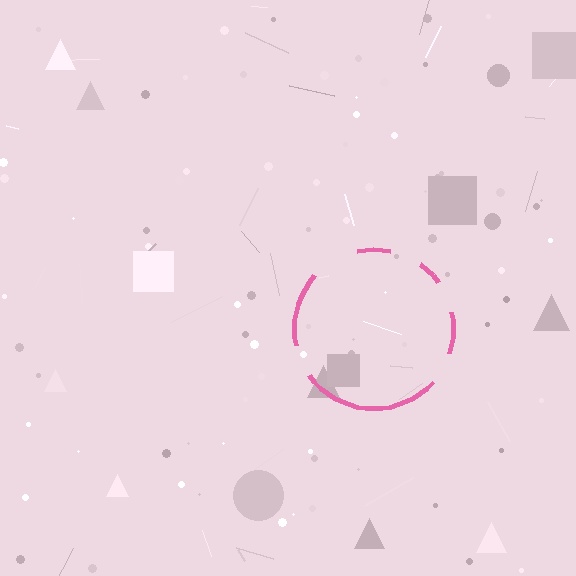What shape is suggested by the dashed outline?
The dashed outline suggests a circle.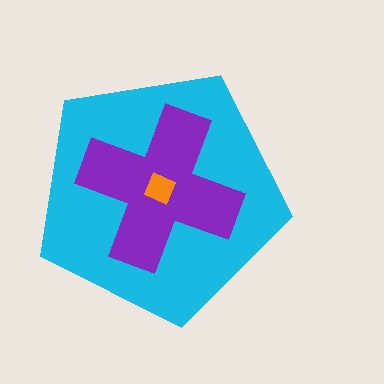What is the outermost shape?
The cyan pentagon.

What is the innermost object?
The orange diamond.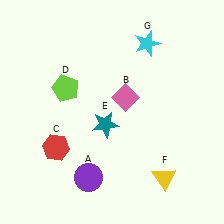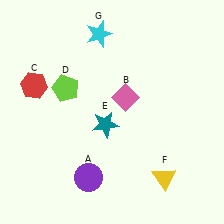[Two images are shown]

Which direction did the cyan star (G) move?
The cyan star (G) moved left.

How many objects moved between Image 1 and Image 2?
2 objects moved between the two images.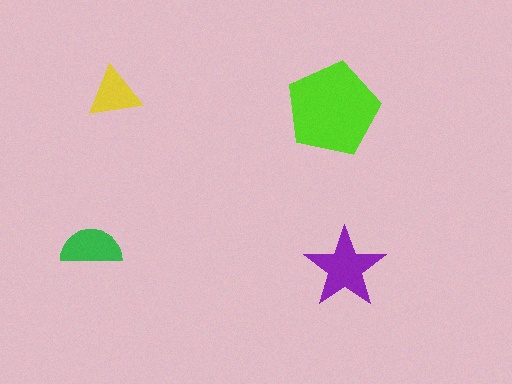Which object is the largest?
The lime pentagon.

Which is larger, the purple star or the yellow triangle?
The purple star.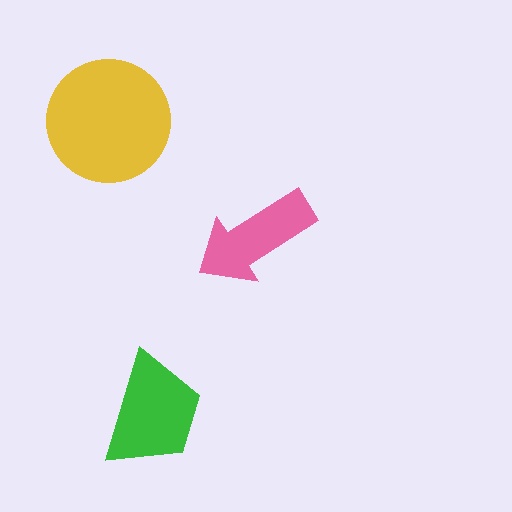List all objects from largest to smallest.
The yellow circle, the green trapezoid, the pink arrow.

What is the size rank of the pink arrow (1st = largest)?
3rd.